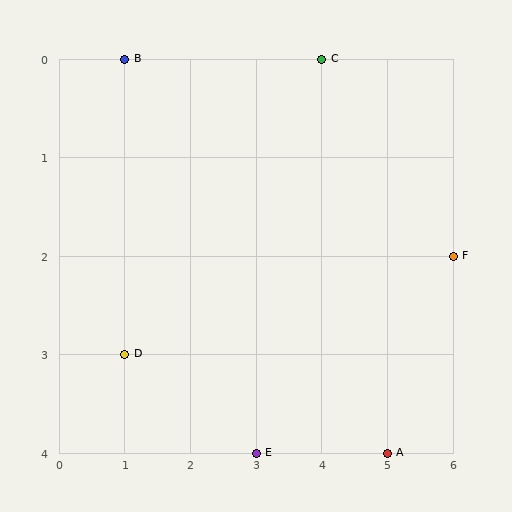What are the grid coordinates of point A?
Point A is at grid coordinates (5, 4).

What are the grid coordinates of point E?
Point E is at grid coordinates (3, 4).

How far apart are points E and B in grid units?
Points E and B are 2 columns and 4 rows apart (about 4.5 grid units diagonally).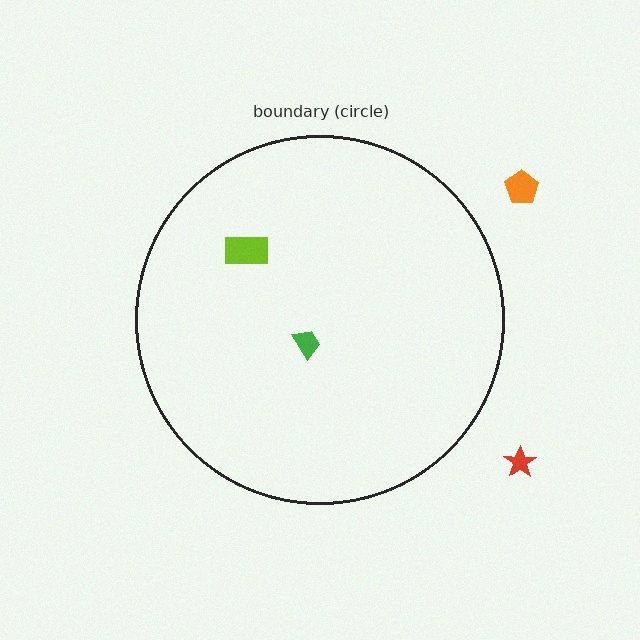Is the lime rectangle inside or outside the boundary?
Inside.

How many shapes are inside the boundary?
2 inside, 2 outside.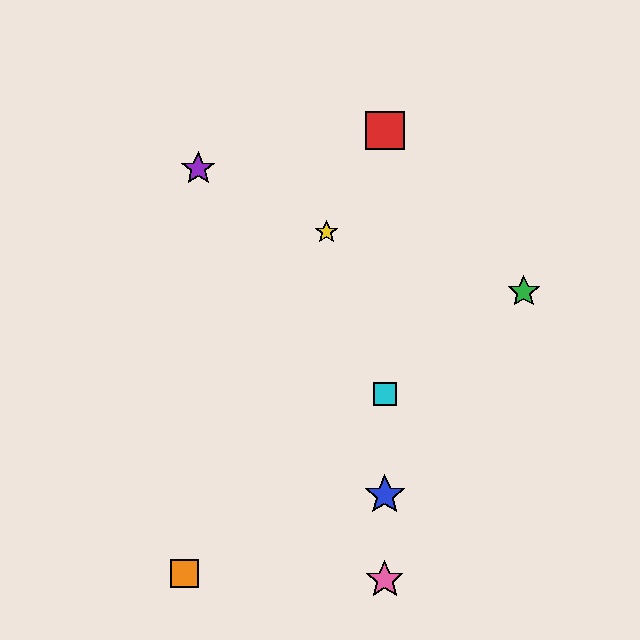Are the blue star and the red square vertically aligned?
Yes, both are at x≈385.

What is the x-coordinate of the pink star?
The pink star is at x≈385.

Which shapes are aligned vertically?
The red square, the blue star, the cyan square, the pink star are aligned vertically.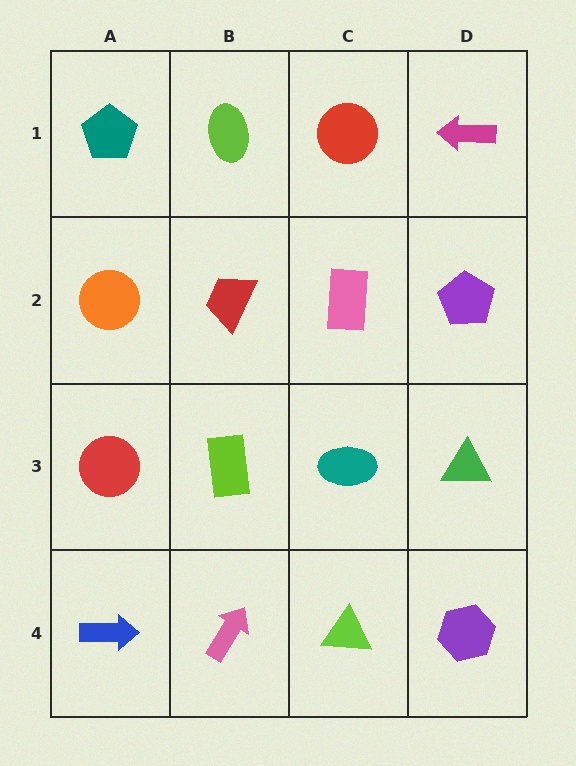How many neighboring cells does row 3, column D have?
3.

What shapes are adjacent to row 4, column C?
A teal ellipse (row 3, column C), a pink arrow (row 4, column B), a purple hexagon (row 4, column D).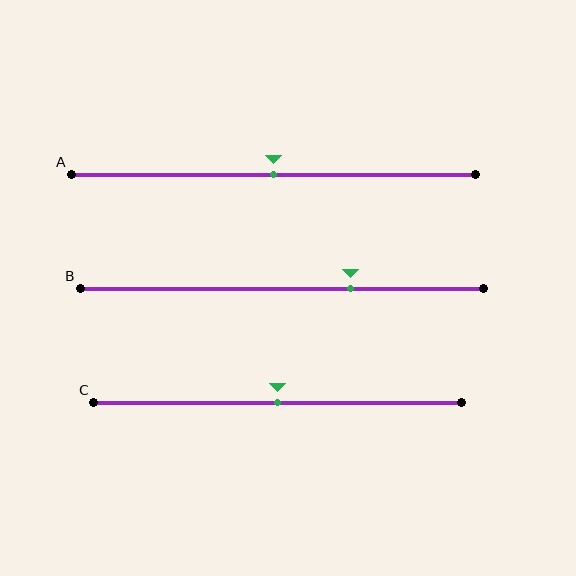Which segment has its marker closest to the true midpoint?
Segment A has its marker closest to the true midpoint.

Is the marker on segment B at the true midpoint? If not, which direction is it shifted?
No, the marker on segment B is shifted to the right by about 17% of the segment length.